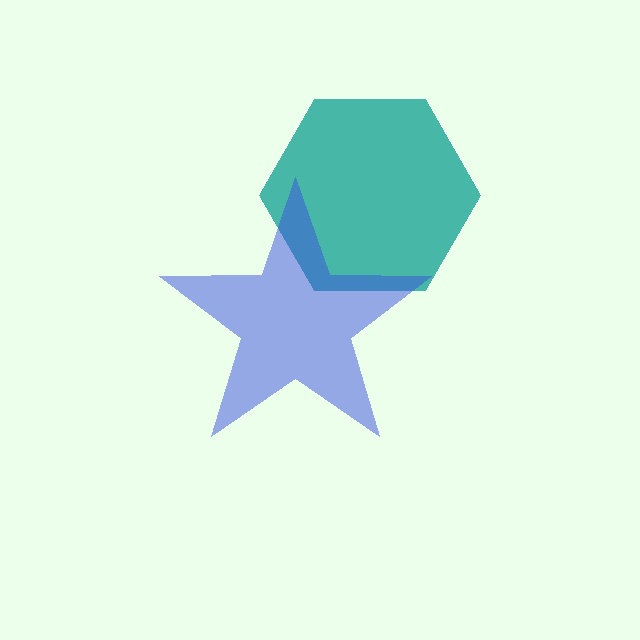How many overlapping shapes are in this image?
There are 2 overlapping shapes in the image.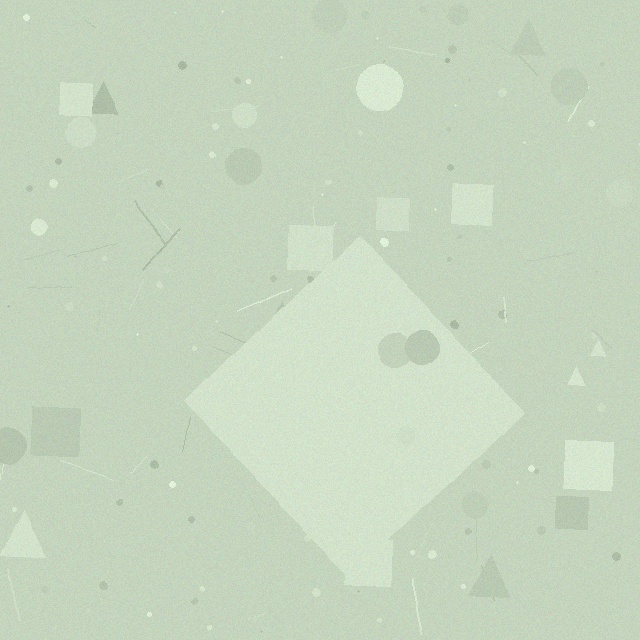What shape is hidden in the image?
A diamond is hidden in the image.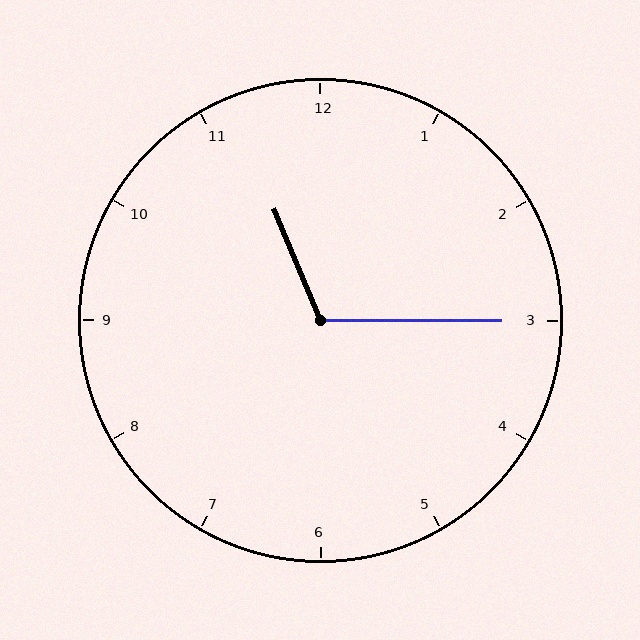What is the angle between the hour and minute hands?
Approximately 112 degrees.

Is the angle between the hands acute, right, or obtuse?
It is obtuse.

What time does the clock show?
11:15.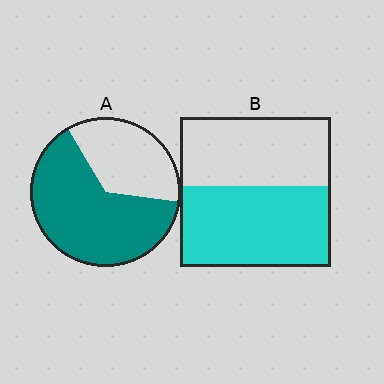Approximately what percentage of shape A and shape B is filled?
A is approximately 65% and B is approximately 55%.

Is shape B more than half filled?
Roughly half.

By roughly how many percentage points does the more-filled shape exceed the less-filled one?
By roughly 10 percentage points (A over B).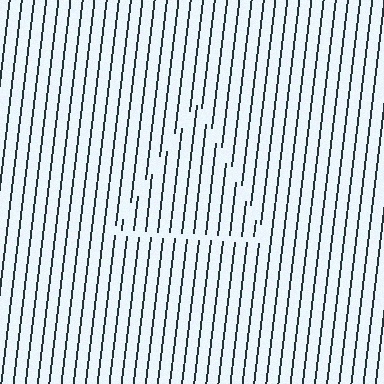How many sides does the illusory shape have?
3 sides — the line-ends trace a triangle.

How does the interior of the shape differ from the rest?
The interior of the shape contains the same grating, shifted by half a period — the contour is defined by the phase discontinuity where line-ends from the inner and outer gratings abut.